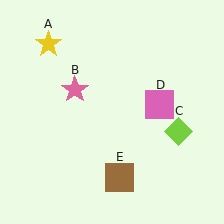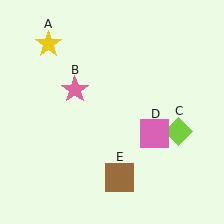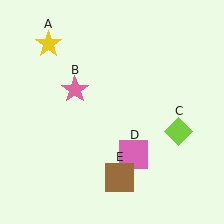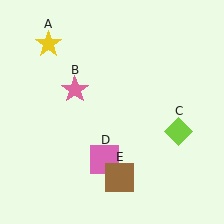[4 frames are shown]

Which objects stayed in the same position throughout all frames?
Yellow star (object A) and pink star (object B) and lime diamond (object C) and brown square (object E) remained stationary.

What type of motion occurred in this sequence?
The pink square (object D) rotated clockwise around the center of the scene.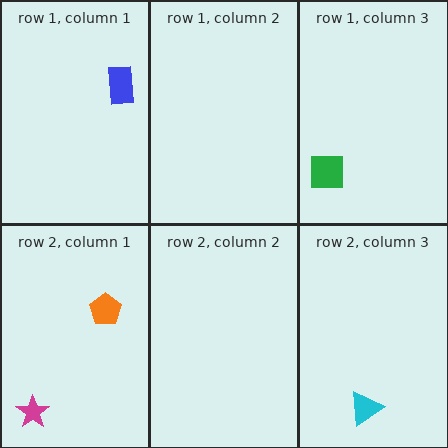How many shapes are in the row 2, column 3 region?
1.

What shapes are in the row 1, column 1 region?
The blue rectangle.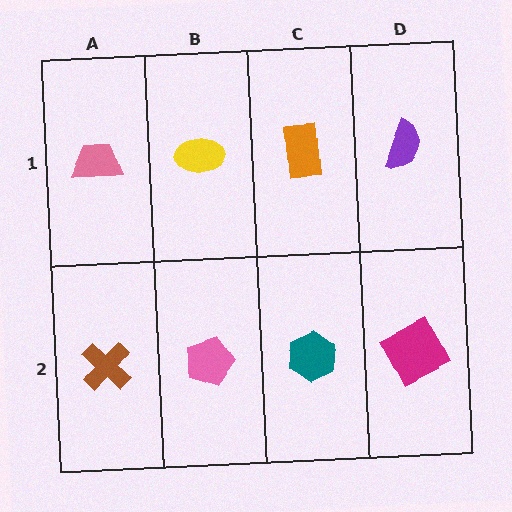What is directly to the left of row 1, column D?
An orange rectangle.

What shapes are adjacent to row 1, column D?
A magenta square (row 2, column D), an orange rectangle (row 1, column C).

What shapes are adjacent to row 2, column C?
An orange rectangle (row 1, column C), a pink pentagon (row 2, column B), a magenta square (row 2, column D).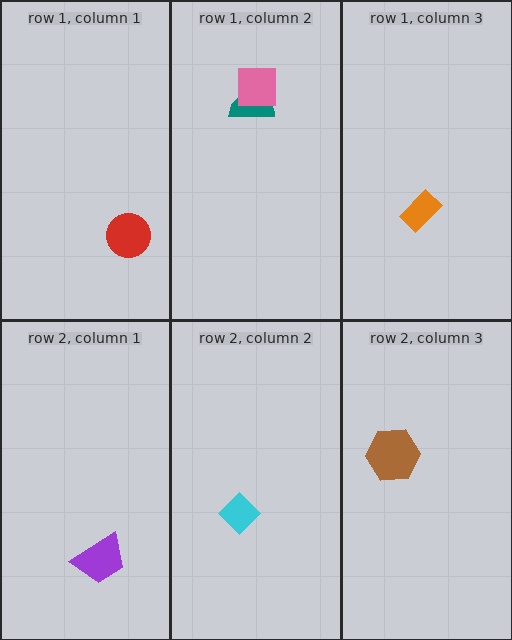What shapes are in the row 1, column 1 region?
The red circle.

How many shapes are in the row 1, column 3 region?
1.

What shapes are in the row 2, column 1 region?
The purple trapezoid.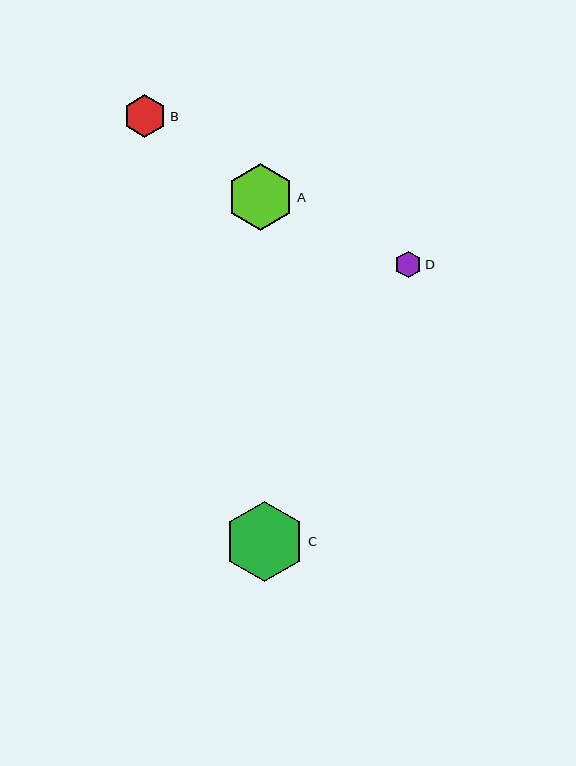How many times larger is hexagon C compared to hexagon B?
Hexagon C is approximately 1.8 times the size of hexagon B.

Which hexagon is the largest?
Hexagon C is the largest with a size of approximately 80 pixels.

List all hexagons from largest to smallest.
From largest to smallest: C, A, B, D.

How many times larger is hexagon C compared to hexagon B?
Hexagon C is approximately 1.8 times the size of hexagon B.